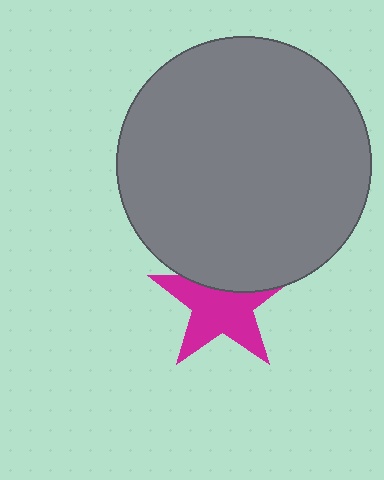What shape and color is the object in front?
The object in front is a gray circle.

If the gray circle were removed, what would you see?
You would see the complete magenta star.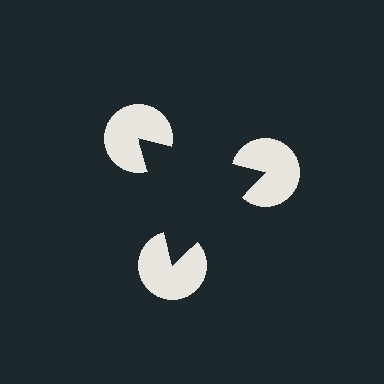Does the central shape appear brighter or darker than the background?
It typically appears slightly darker than the background, even though no actual brightness change is drawn.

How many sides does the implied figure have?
3 sides.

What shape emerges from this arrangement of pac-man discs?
An illusory triangle — its edges are inferred from the aligned wedge cuts in the pac-man discs, not physically drawn.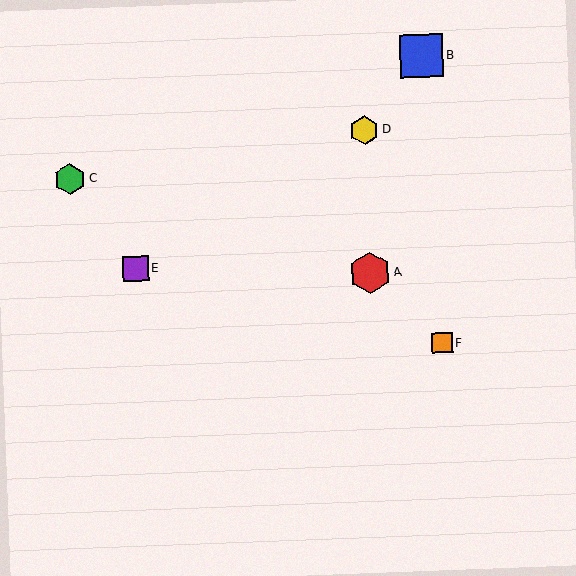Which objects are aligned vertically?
Objects A, D are aligned vertically.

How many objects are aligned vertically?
2 objects (A, D) are aligned vertically.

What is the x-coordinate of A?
Object A is at x≈370.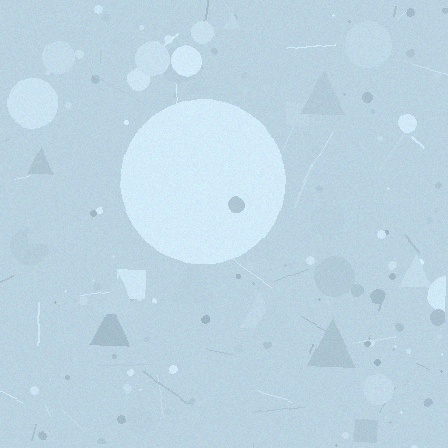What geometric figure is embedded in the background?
A circle is embedded in the background.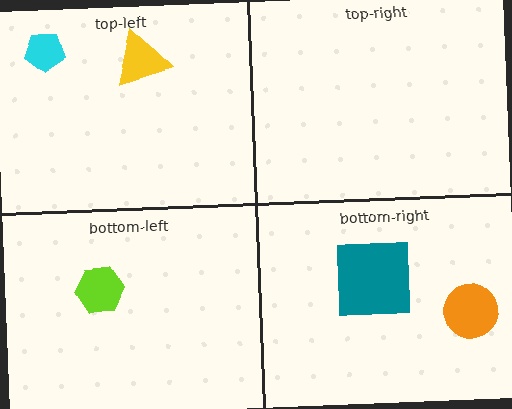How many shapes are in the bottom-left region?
1.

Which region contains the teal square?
The bottom-right region.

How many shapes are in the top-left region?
2.